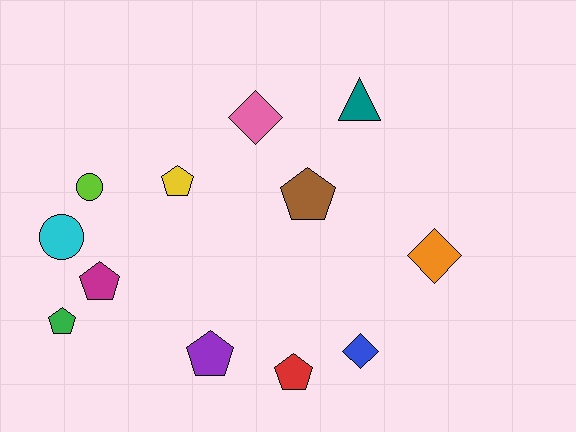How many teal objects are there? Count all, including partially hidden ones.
There is 1 teal object.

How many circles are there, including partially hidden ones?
There are 2 circles.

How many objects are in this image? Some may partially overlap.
There are 12 objects.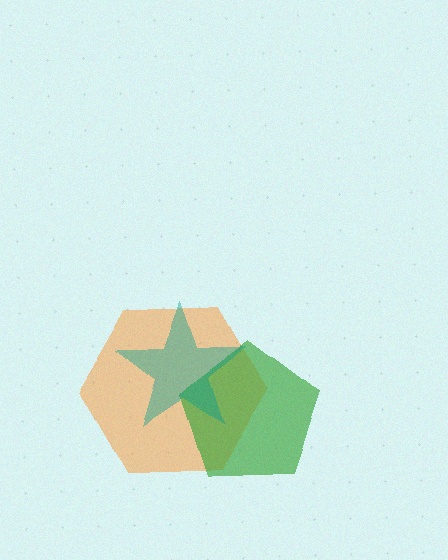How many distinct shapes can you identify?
There are 3 distinct shapes: an orange hexagon, a green pentagon, a teal star.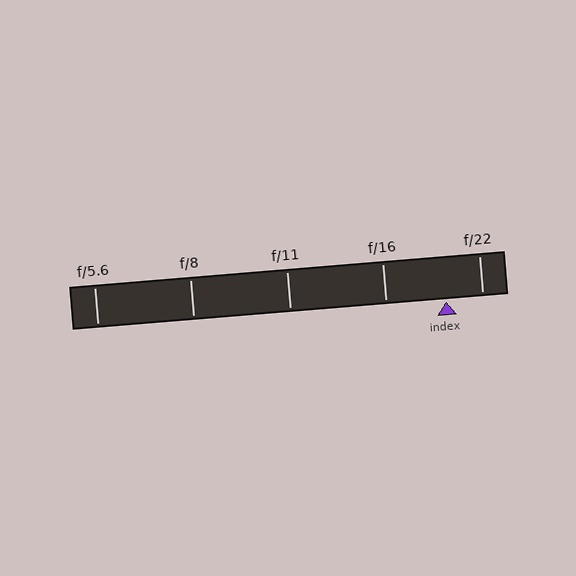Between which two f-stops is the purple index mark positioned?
The index mark is between f/16 and f/22.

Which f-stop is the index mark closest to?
The index mark is closest to f/22.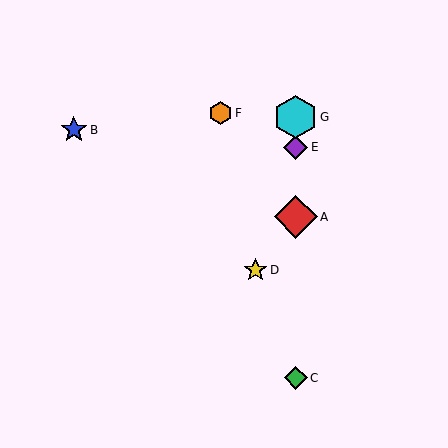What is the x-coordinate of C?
Object C is at x≈296.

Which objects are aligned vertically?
Objects A, C, E, G are aligned vertically.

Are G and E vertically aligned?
Yes, both are at x≈296.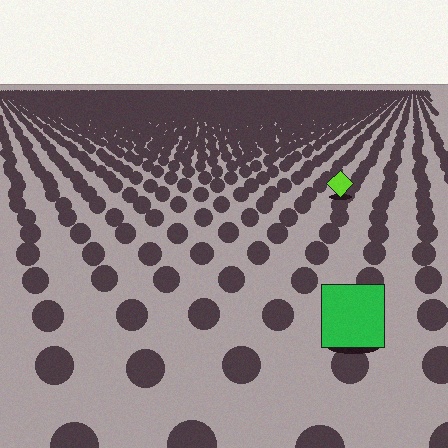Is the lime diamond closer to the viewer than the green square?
No. The green square is closer — you can tell from the texture gradient: the ground texture is coarser near it.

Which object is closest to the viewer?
The green square is closest. The texture marks near it are larger and more spread out.